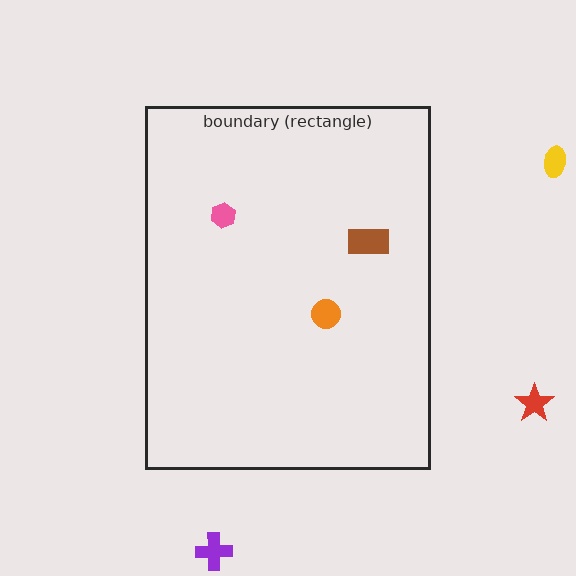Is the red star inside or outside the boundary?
Outside.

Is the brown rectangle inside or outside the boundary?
Inside.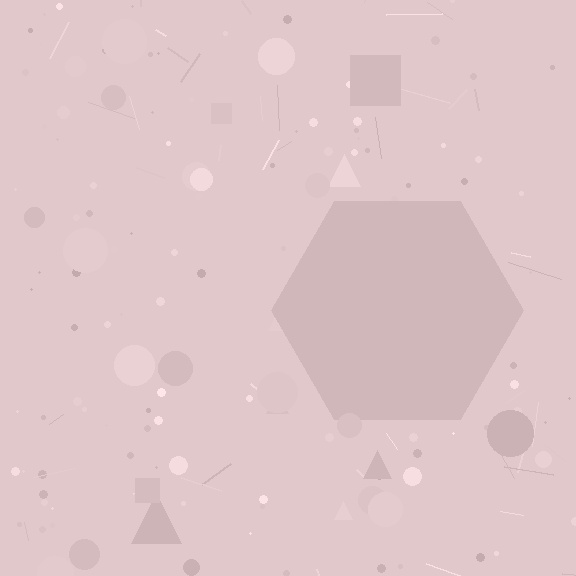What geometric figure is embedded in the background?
A hexagon is embedded in the background.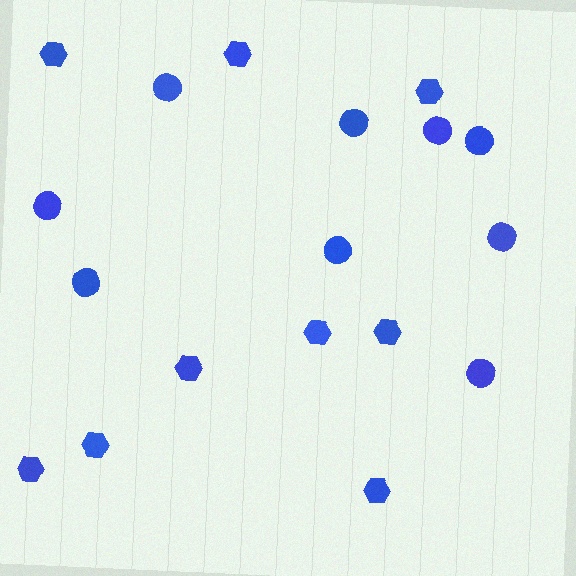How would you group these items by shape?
There are 2 groups: one group of hexagons (9) and one group of circles (9).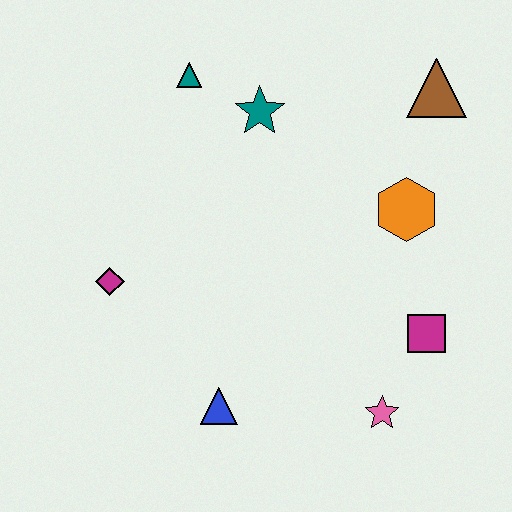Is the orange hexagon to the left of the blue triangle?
No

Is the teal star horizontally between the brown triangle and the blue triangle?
Yes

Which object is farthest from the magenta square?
The teal triangle is farthest from the magenta square.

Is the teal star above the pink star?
Yes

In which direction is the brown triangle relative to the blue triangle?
The brown triangle is above the blue triangle.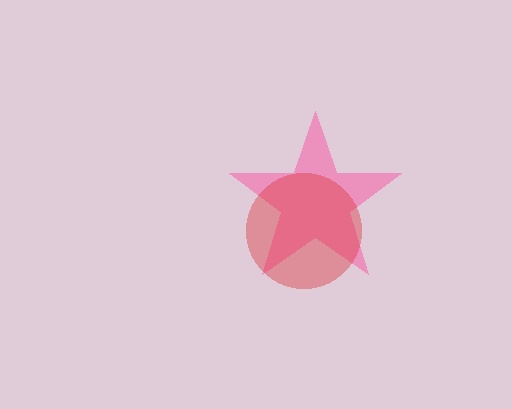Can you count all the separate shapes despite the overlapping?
Yes, there are 2 separate shapes.